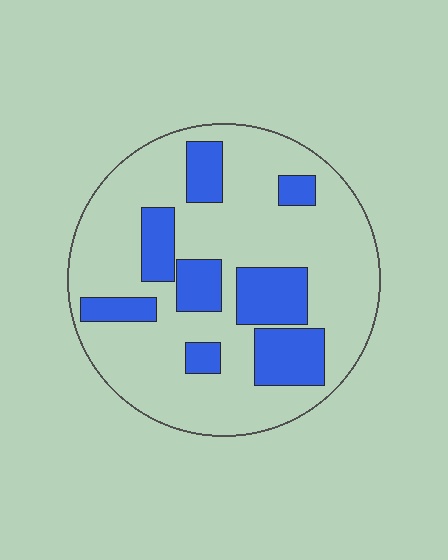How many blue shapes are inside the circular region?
8.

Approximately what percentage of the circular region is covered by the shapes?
Approximately 25%.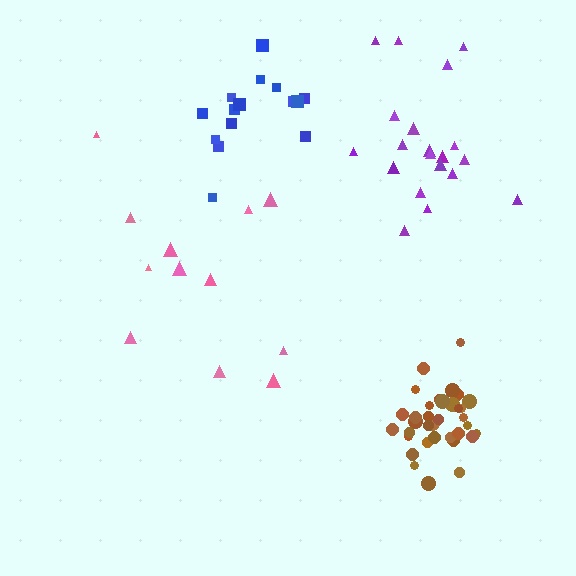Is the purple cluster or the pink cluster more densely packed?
Purple.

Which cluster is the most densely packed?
Brown.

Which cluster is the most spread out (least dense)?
Pink.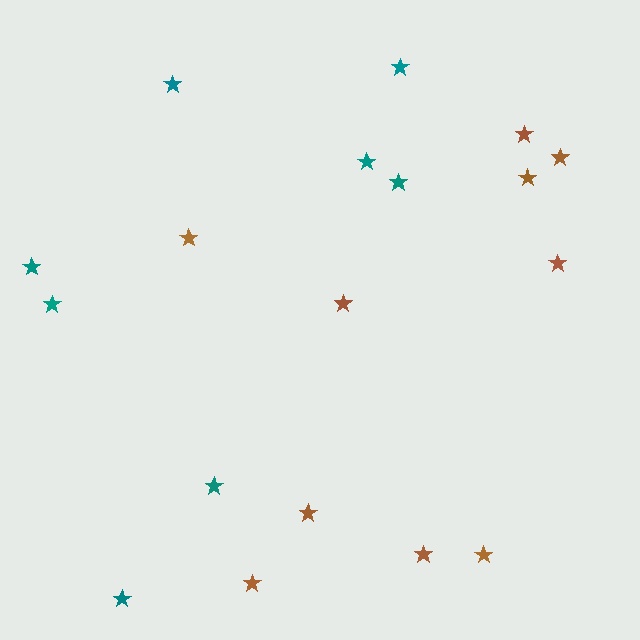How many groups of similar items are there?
There are 2 groups: one group of brown stars (10) and one group of teal stars (8).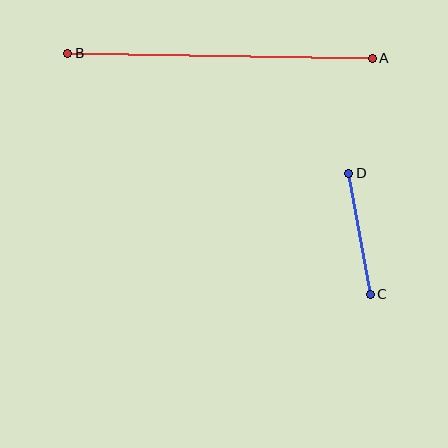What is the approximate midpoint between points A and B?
The midpoint is at approximately (220, 56) pixels.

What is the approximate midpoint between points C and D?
The midpoint is at approximately (360, 234) pixels.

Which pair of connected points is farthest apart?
Points A and B are farthest apart.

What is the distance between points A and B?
The distance is approximately 304 pixels.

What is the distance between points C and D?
The distance is approximately 123 pixels.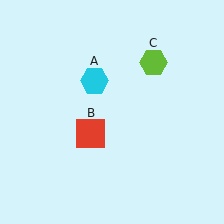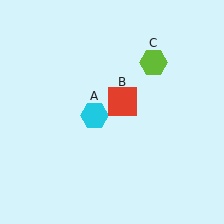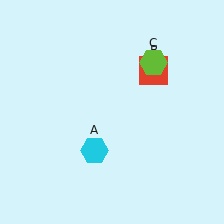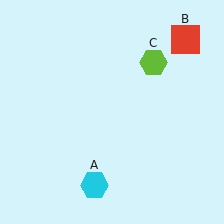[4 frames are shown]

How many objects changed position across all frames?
2 objects changed position: cyan hexagon (object A), red square (object B).